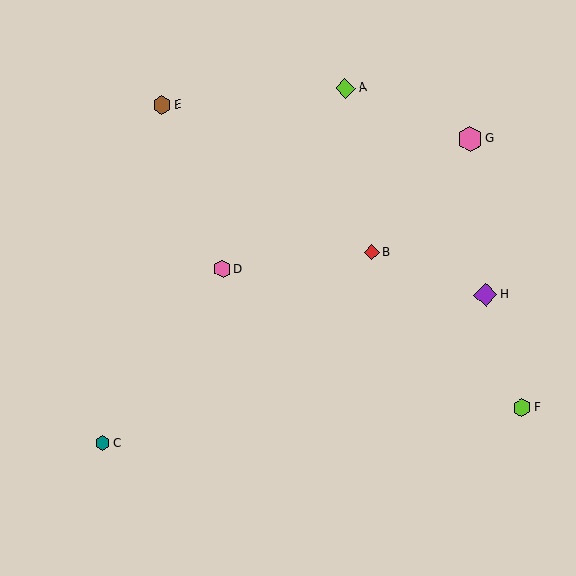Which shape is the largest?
The pink hexagon (labeled G) is the largest.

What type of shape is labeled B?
Shape B is a red diamond.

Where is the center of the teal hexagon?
The center of the teal hexagon is at (103, 443).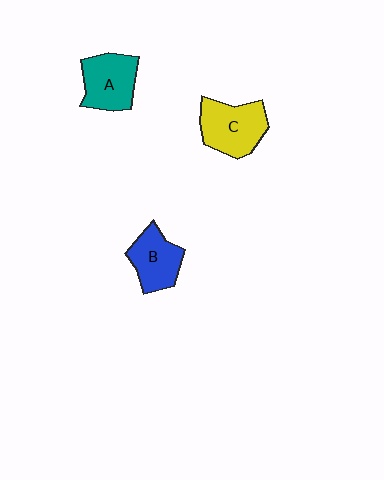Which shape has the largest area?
Shape C (yellow).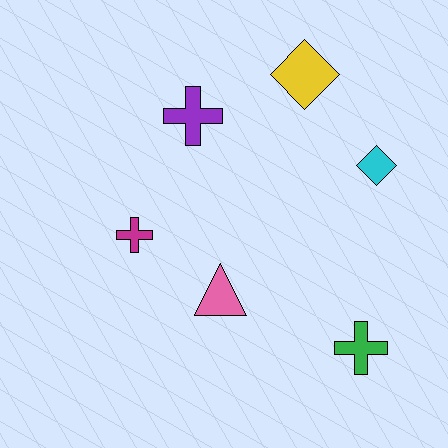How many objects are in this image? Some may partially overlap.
There are 6 objects.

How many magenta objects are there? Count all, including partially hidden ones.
There is 1 magenta object.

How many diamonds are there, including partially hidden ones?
There are 2 diamonds.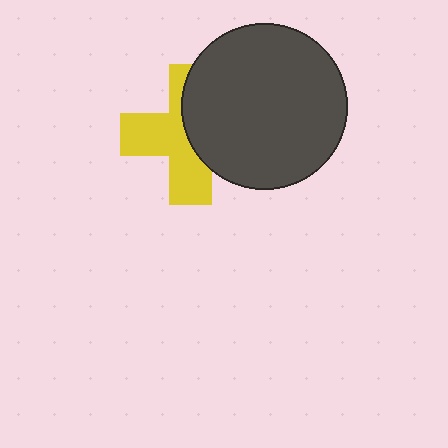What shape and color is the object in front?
The object in front is a dark gray circle.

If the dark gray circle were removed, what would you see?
You would see the complete yellow cross.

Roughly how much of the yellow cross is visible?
About half of it is visible (roughly 55%).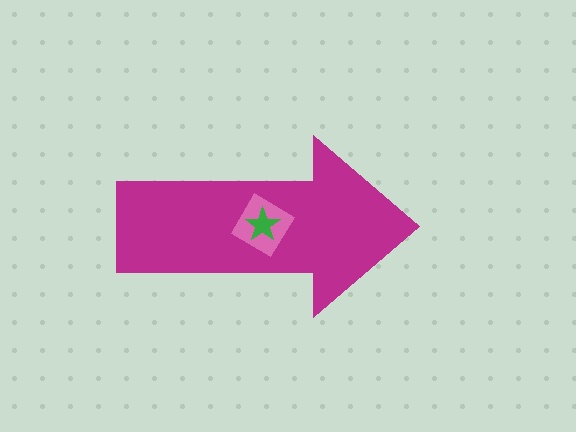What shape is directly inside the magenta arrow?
The pink diamond.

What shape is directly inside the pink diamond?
The green star.